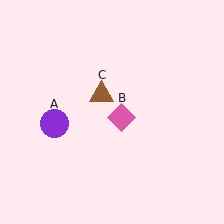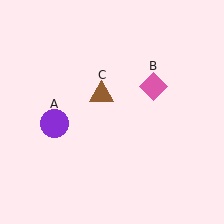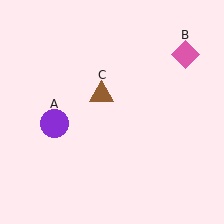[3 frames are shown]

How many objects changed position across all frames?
1 object changed position: pink diamond (object B).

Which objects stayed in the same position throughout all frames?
Purple circle (object A) and brown triangle (object C) remained stationary.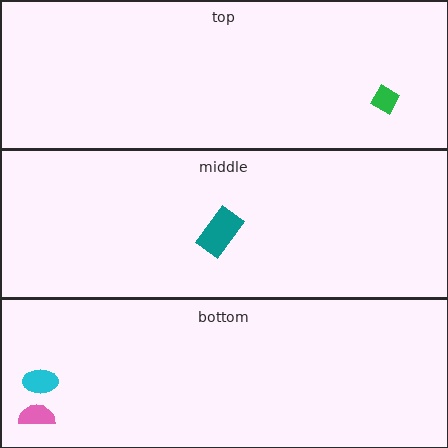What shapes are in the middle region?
The teal rectangle.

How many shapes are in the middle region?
1.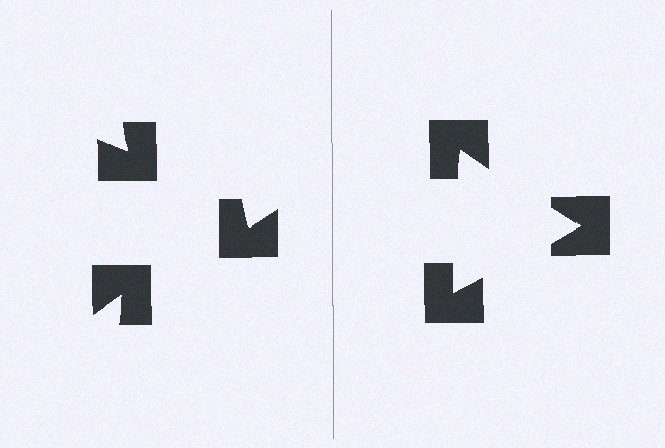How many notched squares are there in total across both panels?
6 — 3 on each side.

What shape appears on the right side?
An illusory triangle.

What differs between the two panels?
The notched squares are positioned identically on both sides; only the wedge orientations differ. On the right they align to a triangle; on the left they are misaligned.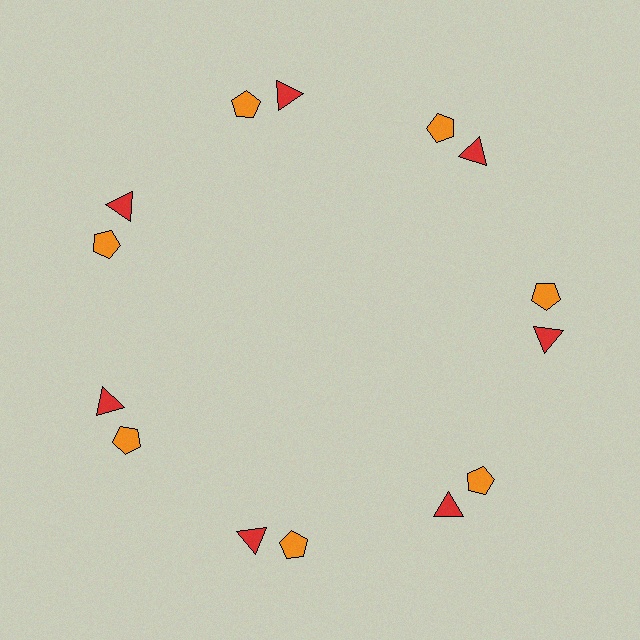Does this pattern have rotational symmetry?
Yes, this pattern has 7-fold rotational symmetry. It looks the same after rotating 51 degrees around the center.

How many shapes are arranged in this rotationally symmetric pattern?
There are 14 shapes, arranged in 7 groups of 2.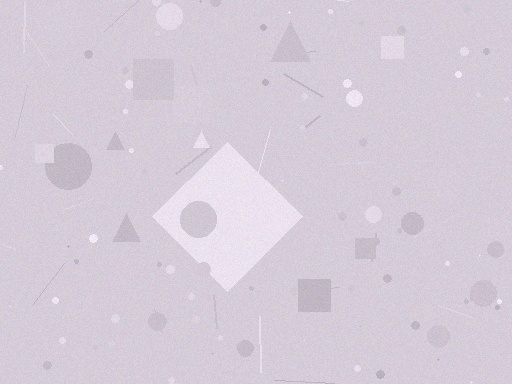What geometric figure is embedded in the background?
A diamond is embedded in the background.